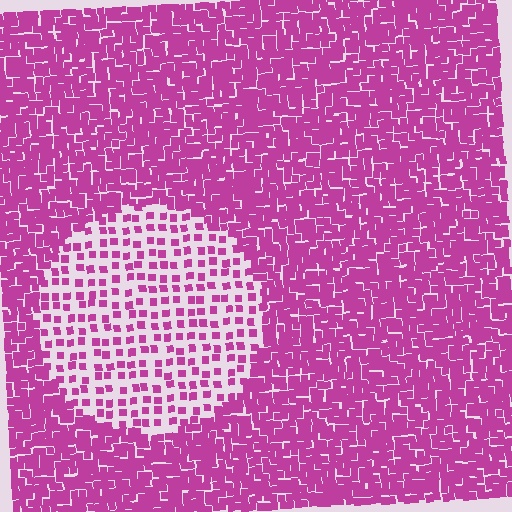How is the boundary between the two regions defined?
The boundary is defined by a change in element density (approximately 2.7x ratio). All elements are the same color, size, and shape.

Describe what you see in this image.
The image contains small magenta elements arranged at two different densities. A circle-shaped region is visible where the elements are less densely packed than the surrounding area.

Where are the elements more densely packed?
The elements are more densely packed outside the circle boundary.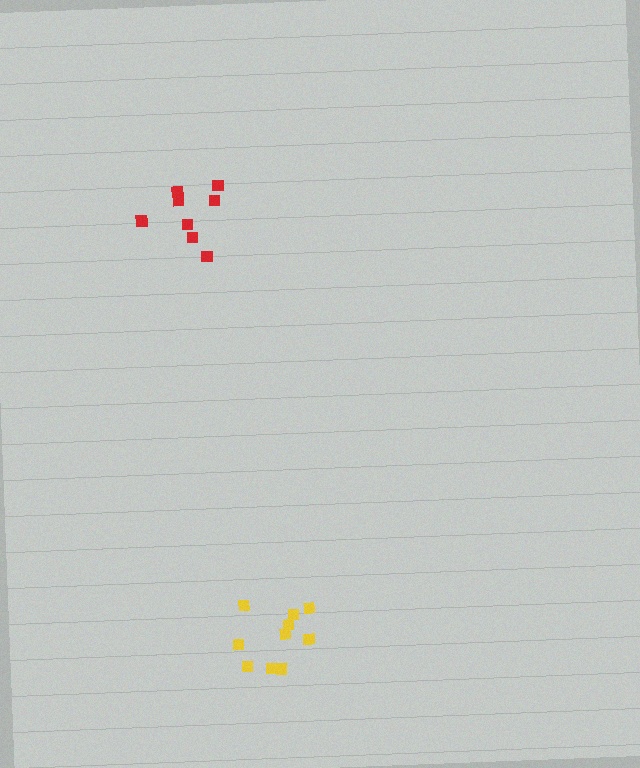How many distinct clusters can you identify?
There are 2 distinct clusters.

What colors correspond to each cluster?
The clusters are colored: red, yellow.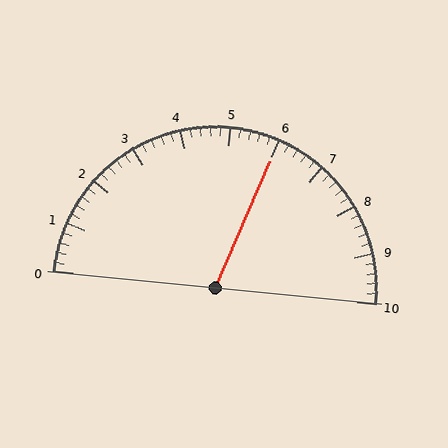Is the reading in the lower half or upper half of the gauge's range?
The reading is in the upper half of the range (0 to 10).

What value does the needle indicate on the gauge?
The needle indicates approximately 6.0.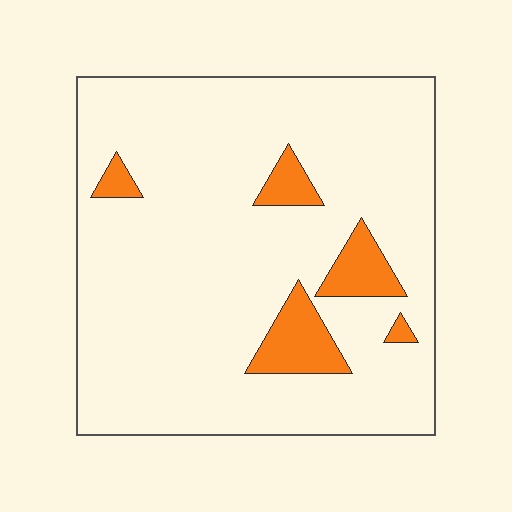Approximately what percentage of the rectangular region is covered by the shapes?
Approximately 10%.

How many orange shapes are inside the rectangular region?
5.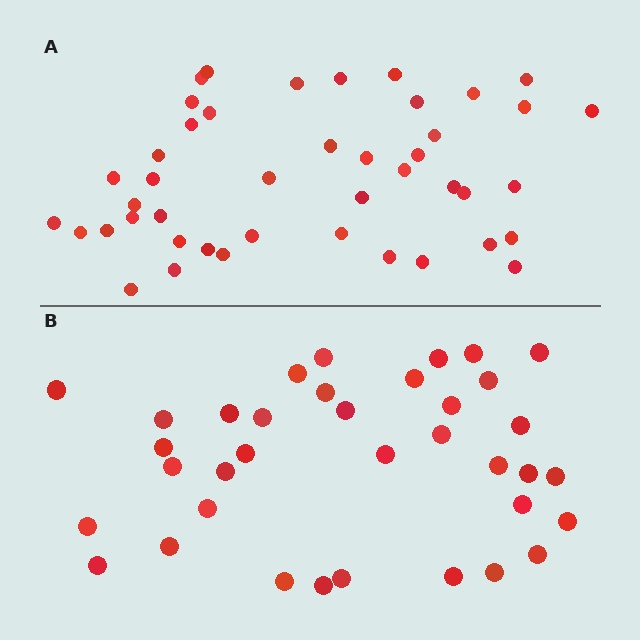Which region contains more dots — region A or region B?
Region A (the top region) has more dots.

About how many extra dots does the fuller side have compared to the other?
Region A has roughly 8 or so more dots than region B.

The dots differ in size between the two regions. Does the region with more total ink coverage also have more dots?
No. Region B has more total ink coverage because its dots are larger, but region A actually contains more individual dots. Total area can be misleading — the number of items is what matters here.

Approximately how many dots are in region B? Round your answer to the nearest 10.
About 40 dots. (The exact count is 36, which rounds to 40.)